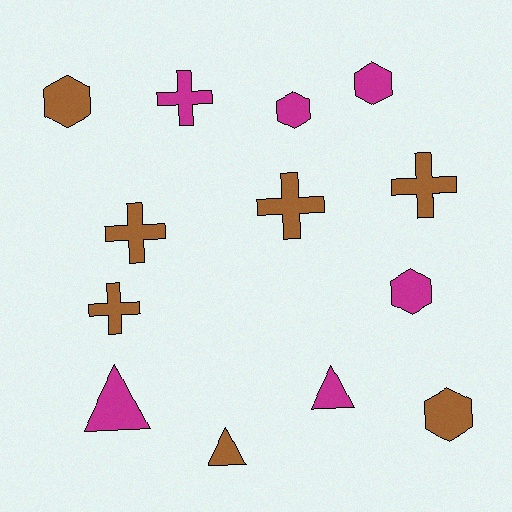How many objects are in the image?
There are 13 objects.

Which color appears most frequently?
Brown, with 7 objects.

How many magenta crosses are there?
There is 1 magenta cross.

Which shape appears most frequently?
Cross, with 5 objects.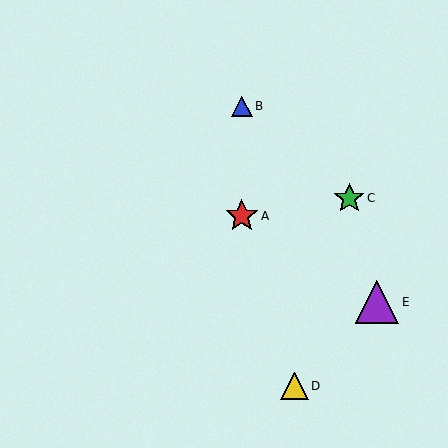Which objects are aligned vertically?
Objects A, B are aligned vertically.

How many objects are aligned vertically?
2 objects (A, B) are aligned vertically.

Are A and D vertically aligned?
No, A is at x≈242 and D is at x≈295.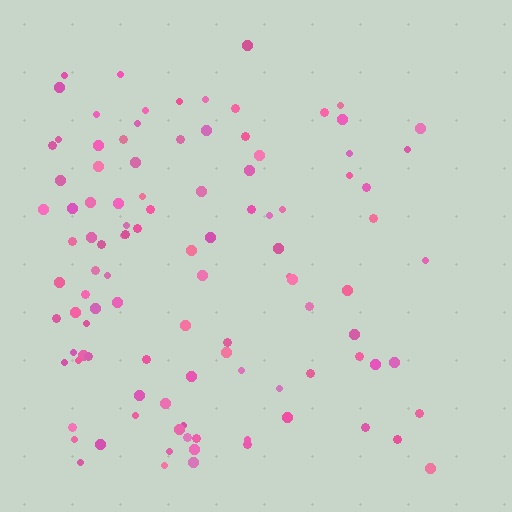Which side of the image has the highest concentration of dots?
The left.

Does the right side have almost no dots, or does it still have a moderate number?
Still a moderate number, just noticeably fewer than the left.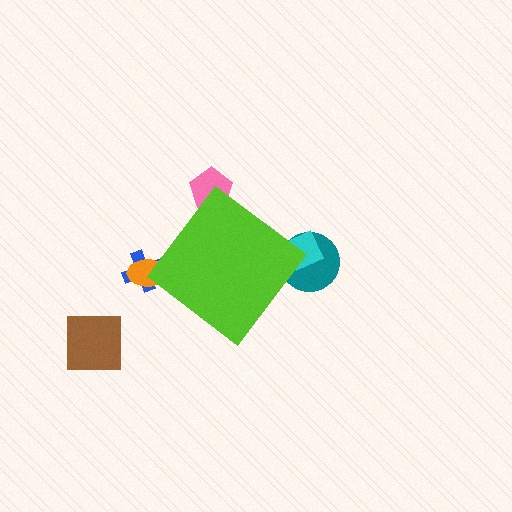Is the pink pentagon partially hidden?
Yes, the pink pentagon is partially hidden behind the lime diamond.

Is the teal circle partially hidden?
Yes, the teal circle is partially hidden behind the lime diamond.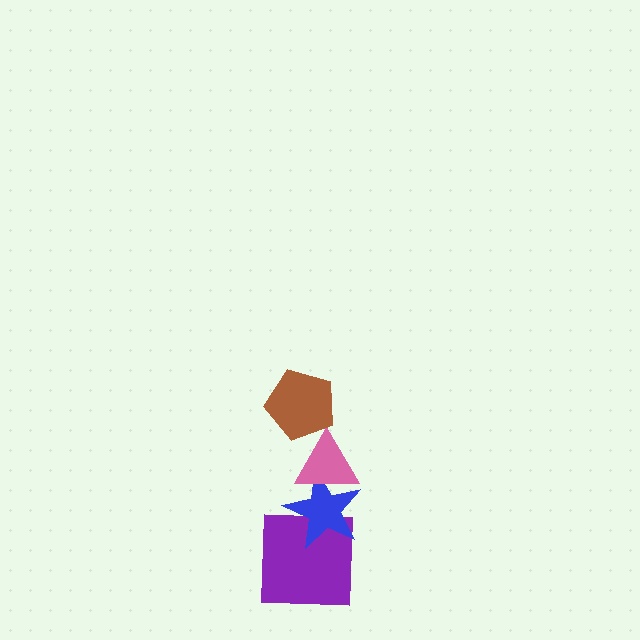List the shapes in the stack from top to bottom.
From top to bottom: the brown pentagon, the pink triangle, the blue star, the purple square.